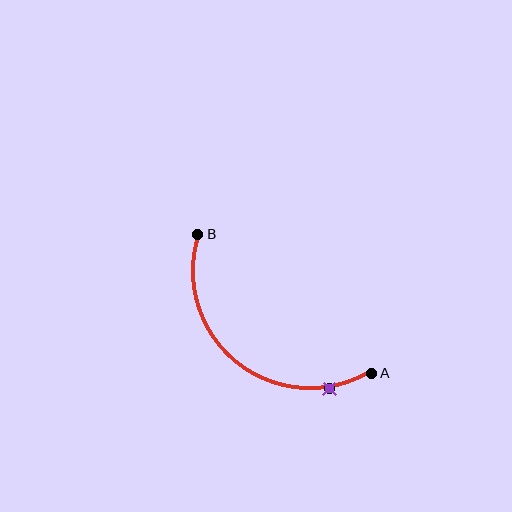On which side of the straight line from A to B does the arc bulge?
The arc bulges below and to the left of the straight line connecting A and B.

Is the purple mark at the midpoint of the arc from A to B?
No. The purple mark lies on the arc but is closer to endpoint A. The arc midpoint would be at the point on the curve equidistant along the arc from both A and B.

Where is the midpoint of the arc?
The arc midpoint is the point on the curve farthest from the straight line joining A and B. It sits below and to the left of that line.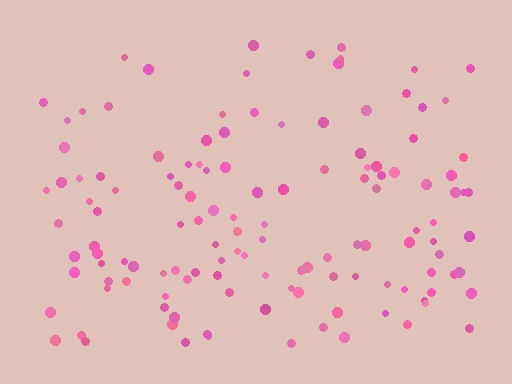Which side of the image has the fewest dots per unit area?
The top.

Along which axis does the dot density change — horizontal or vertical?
Vertical.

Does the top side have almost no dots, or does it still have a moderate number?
Still a moderate number, just noticeably fewer than the bottom.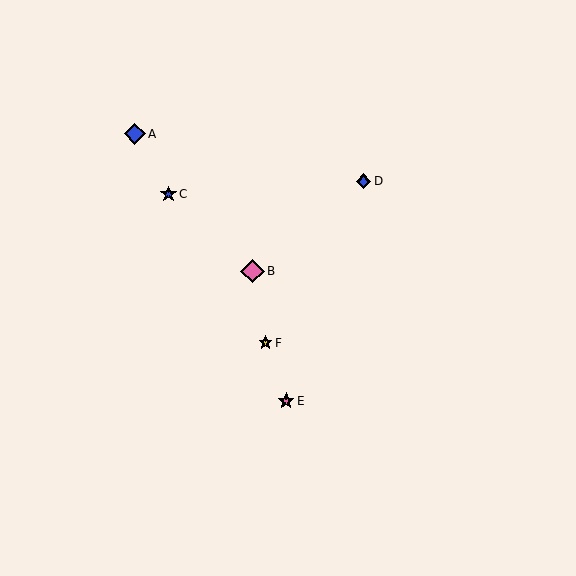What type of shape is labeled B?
Shape B is a pink diamond.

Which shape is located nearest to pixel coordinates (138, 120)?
The blue diamond (labeled A) at (135, 134) is nearest to that location.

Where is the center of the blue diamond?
The center of the blue diamond is at (363, 181).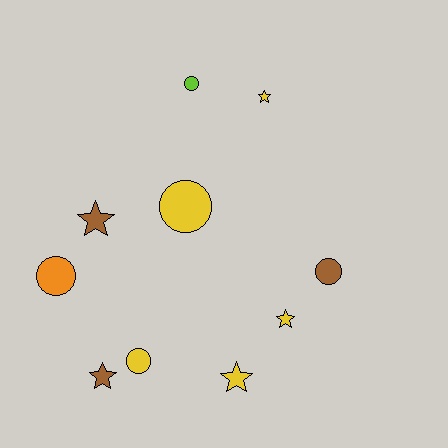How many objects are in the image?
There are 10 objects.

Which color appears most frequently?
Yellow, with 5 objects.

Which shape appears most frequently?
Circle, with 5 objects.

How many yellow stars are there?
There are 3 yellow stars.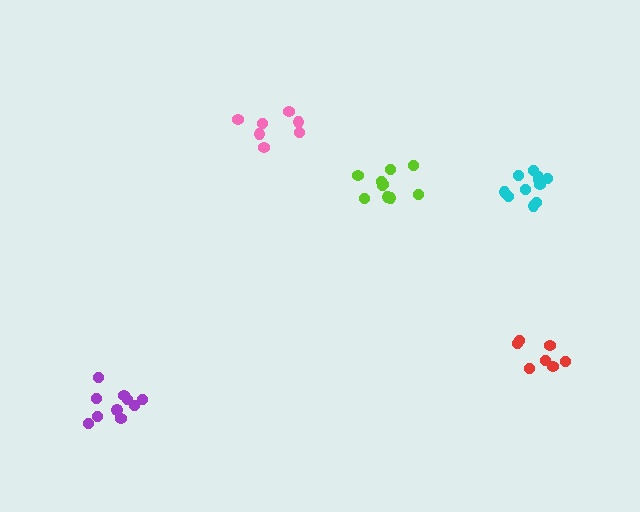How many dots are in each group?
Group 1: 11 dots, Group 2: 10 dots, Group 3: 7 dots, Group 4: 7 dots, Group 5: 10 dots (45 total).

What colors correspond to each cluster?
The clusters are colored: cyan, purple, red, pink, lime.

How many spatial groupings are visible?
There are 5 spatial groupings.